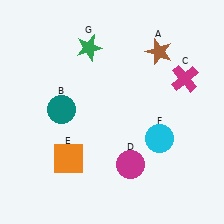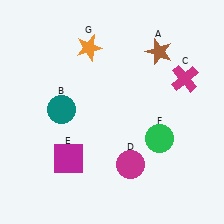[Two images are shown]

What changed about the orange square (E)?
In Image 1, E is orange. In Image 2, it changed to magenta.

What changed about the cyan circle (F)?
In Image 1, F is cyan. In Image 2, it changed to green.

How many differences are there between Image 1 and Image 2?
There are 3 differences between the two images.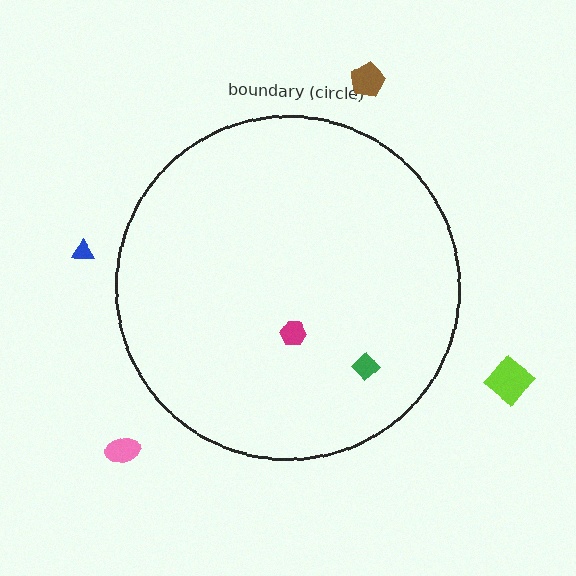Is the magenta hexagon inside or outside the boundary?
Inside.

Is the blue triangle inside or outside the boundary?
Outside.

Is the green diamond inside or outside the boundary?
Inside.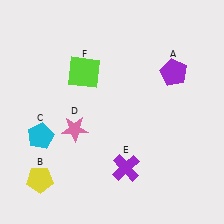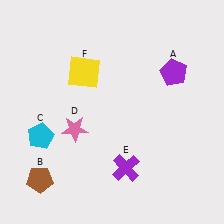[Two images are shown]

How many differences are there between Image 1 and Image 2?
There are 2 differences between the two images.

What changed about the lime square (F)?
In Image 1, F is lime. In Image 2, it changed to yellow.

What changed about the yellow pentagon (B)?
In Image 1, B is yellow. In Image 2, it changed to brown.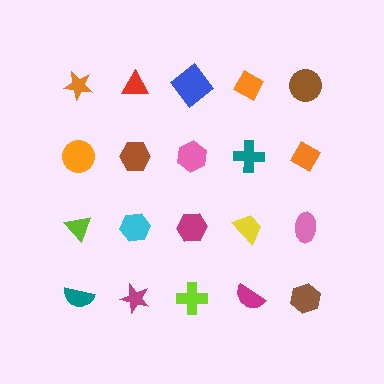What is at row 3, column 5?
A pink ellipse.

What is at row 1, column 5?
A brown circle.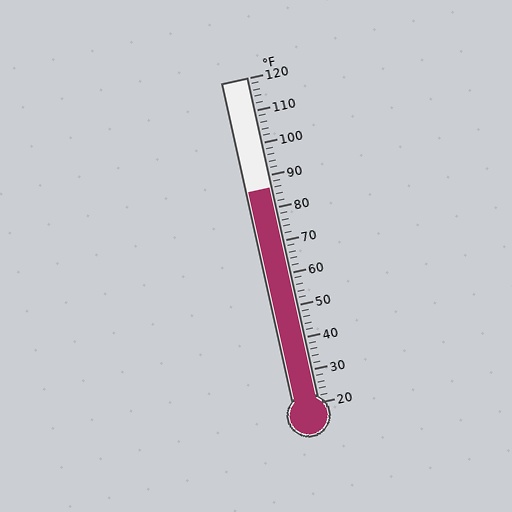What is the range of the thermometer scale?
The thermometer scale ranges from 20°F to 120°F.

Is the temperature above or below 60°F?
The temperature is above 60°F.